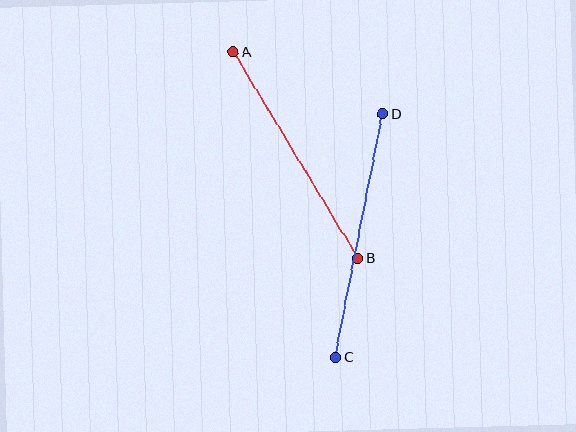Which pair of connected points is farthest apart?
Points C and D are farthest apart.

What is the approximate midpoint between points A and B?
The midpoint is at approximately (296, 155) pixels.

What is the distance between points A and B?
The distance is approximately 241 pixels.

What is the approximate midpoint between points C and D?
The midpoint is at approximately (359, 236) pixels.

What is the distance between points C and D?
The distance is approximately 248 pixels.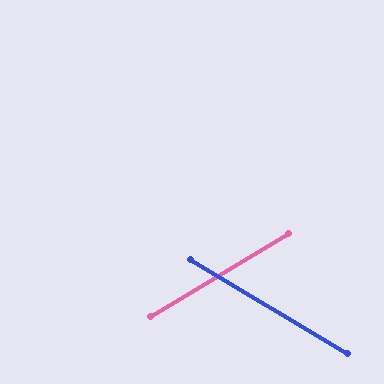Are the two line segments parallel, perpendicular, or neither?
Neither parallel nor perpendicular — they differ by about 62°.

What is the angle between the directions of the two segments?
Approximately 62 degrees.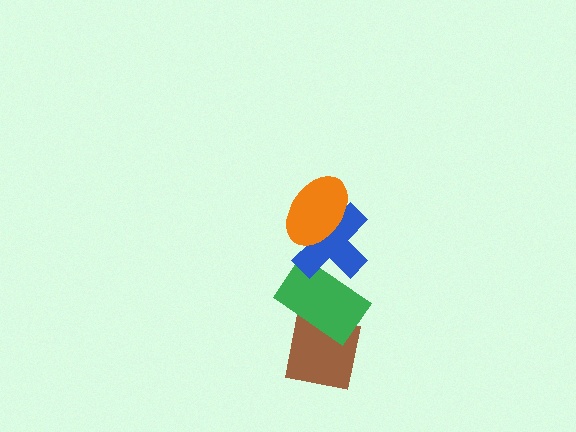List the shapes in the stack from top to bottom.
From top to bottom: the orange ellipse, the blue cross, the green rectangle, the brown square.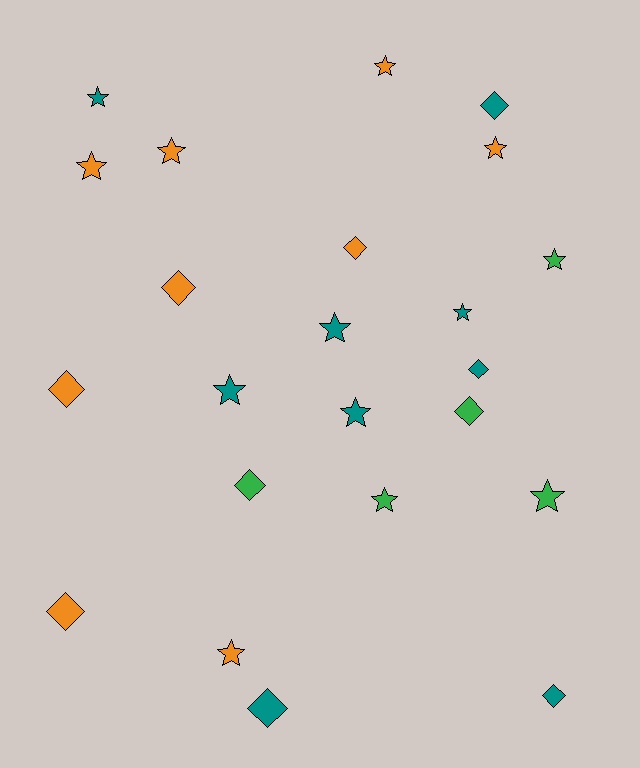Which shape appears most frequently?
Star, with 13 objects.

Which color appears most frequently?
Orange, with 9 objects.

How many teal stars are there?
There are 5 teal stars.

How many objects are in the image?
There are 23 objects.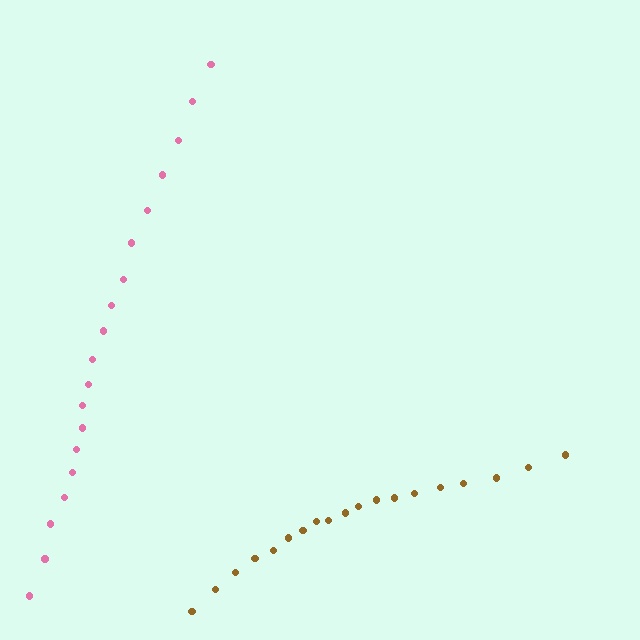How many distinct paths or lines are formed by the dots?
There are 2 distinct paths.